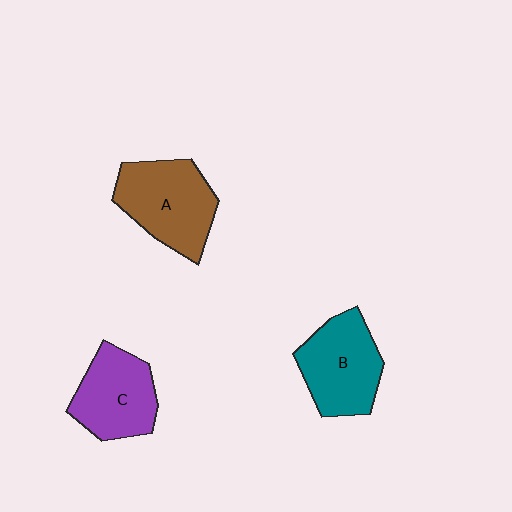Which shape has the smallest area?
Shape C (purple).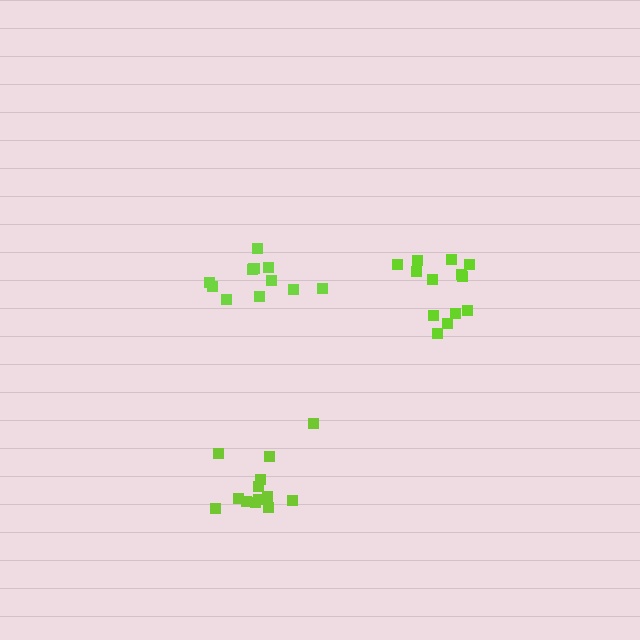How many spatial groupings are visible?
There are 3 spatial groupings.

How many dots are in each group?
Group 1: 12 dots, Group 2: 13 dots, Group 3: 13 dots (38 total).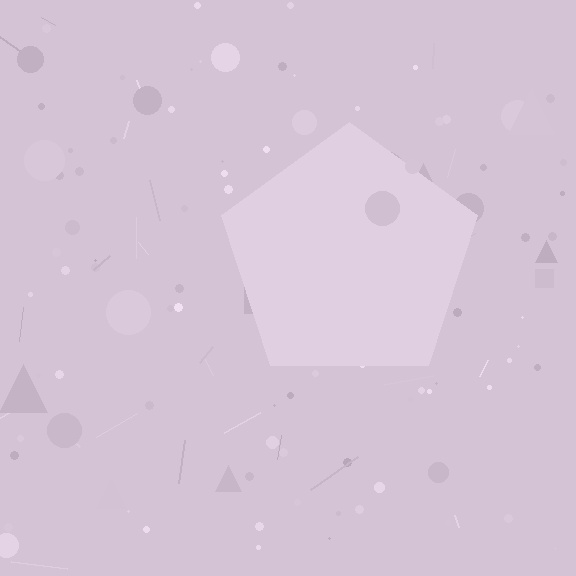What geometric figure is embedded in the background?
A pentagon is embedded in the background.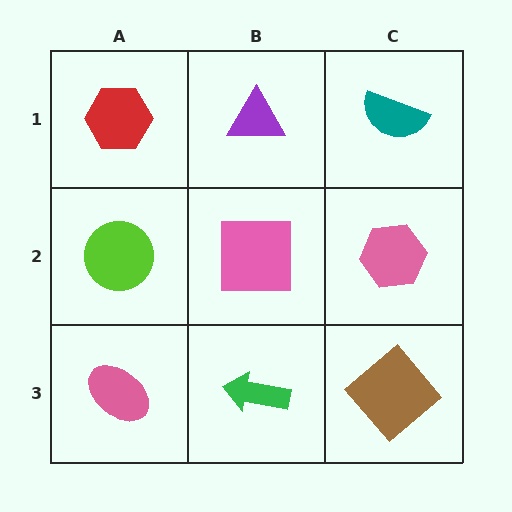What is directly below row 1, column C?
A pink hexagon.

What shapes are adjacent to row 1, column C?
A pink hexagon (row 2, column C), a purple triangle (row 1, column B).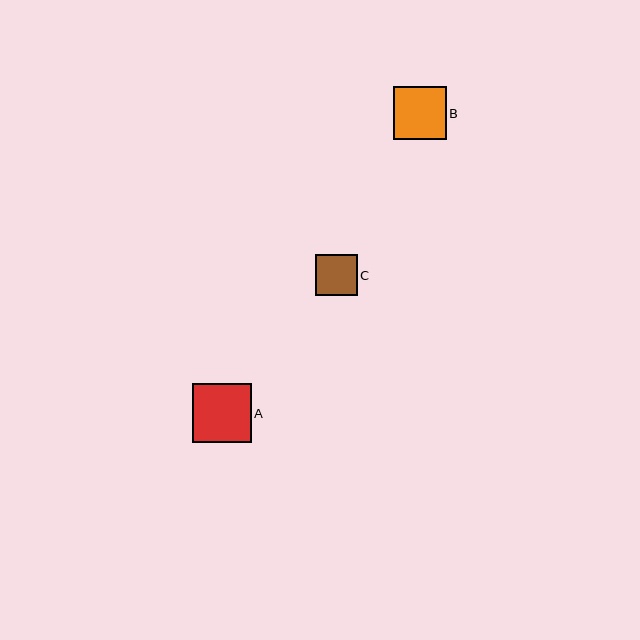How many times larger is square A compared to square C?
Square A is approximately 1.4 times the size of square C.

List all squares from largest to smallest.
From largest to smallest: A, B, C.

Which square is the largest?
Square A is the largest with a size of approximately 59 pixels.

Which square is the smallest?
Square C is the smallest with a size of approximately 41 pixels.